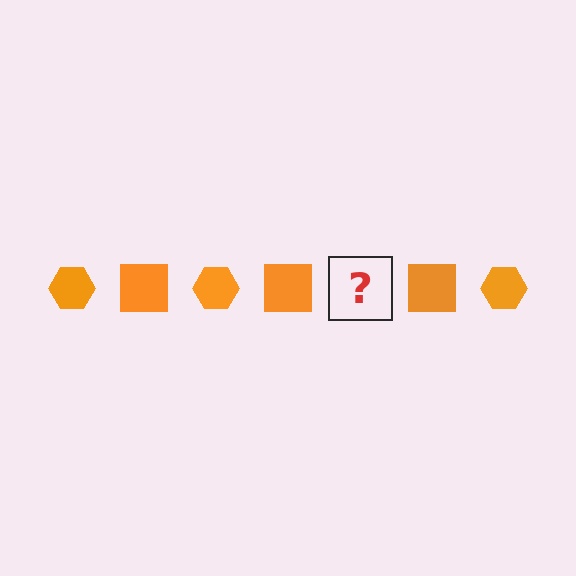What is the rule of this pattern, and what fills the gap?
The rule is that the pattern cycles through hexagon, square shapes in orange. The gap should be filled with an orange hexagon.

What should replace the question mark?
The question mark should be replaced with an orange hexagon.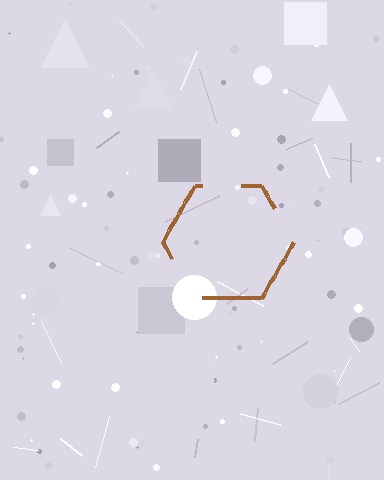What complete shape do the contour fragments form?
The contour fragments form a hexagon.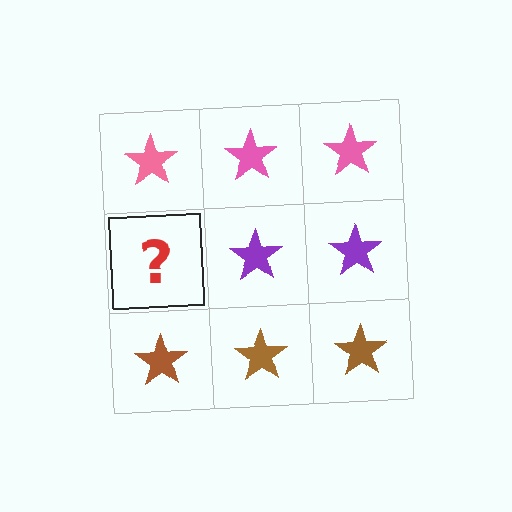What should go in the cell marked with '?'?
The missing cell should contain a purple star.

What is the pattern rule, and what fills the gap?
The rule is that each row has a consistent color. The gap should be filled with a purple star.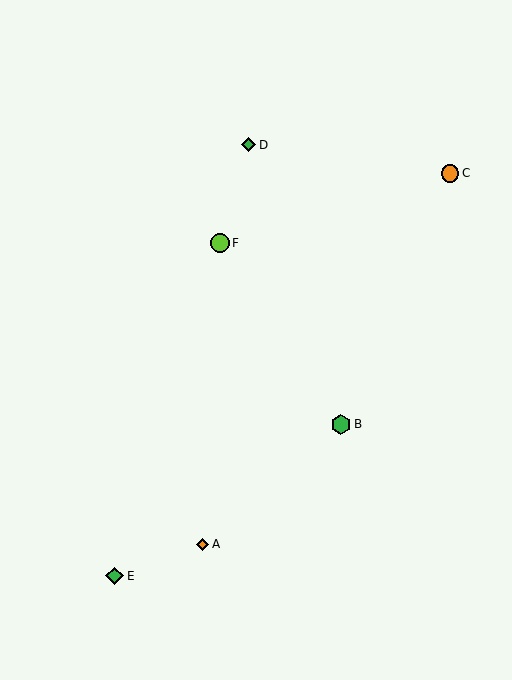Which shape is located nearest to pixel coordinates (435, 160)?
The orange circle (labeled C) at (450, 173) is nearest to that location.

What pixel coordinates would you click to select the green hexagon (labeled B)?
Click at (341, 424) to select the green hexagon B.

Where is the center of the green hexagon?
The center of the green hexagon is at (341, 424).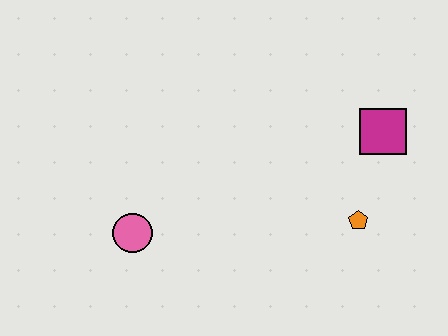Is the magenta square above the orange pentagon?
Yes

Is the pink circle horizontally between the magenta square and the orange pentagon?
No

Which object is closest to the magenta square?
The orange pentagon is closest to the magenta square.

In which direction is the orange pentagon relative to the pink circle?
The orange pentagon is to the right of the pink circle.